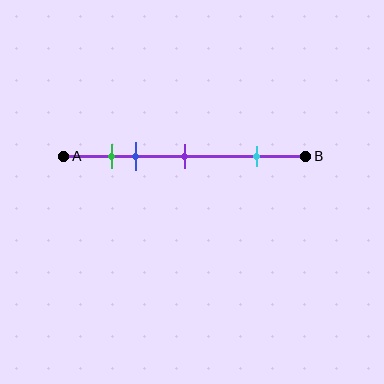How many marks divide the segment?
There are 4 marks dividing the segment.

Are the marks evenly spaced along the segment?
No, the marks are not evenly spaced.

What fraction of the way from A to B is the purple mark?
The purple mark is approximately 50% (0.5) of the way from A to B.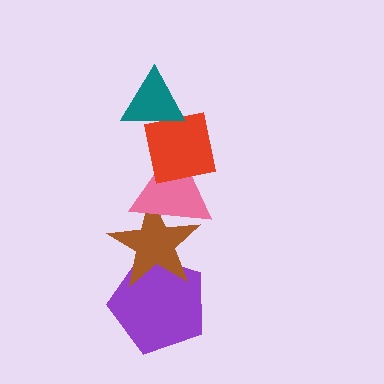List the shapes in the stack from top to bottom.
From top to bottom: the teal triangle, the red square, the pink triangle, the brown star, the purple pentagon.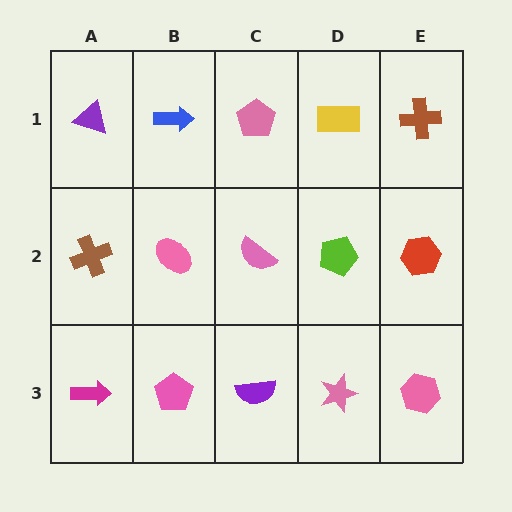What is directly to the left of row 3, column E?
A pink star.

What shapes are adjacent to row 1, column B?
A pink ellipse (row 2, column B), a purple triangle (row 1, column A), a pink pentagon (row 1, column C).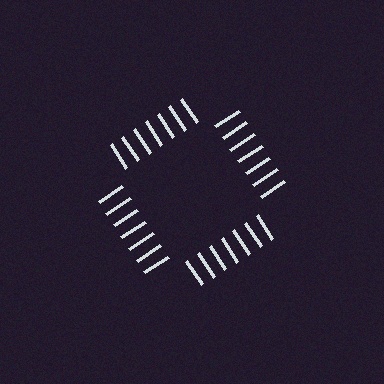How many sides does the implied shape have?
4 sides — the line-ends trace a square.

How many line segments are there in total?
28 — 7 along each of the 4 edges.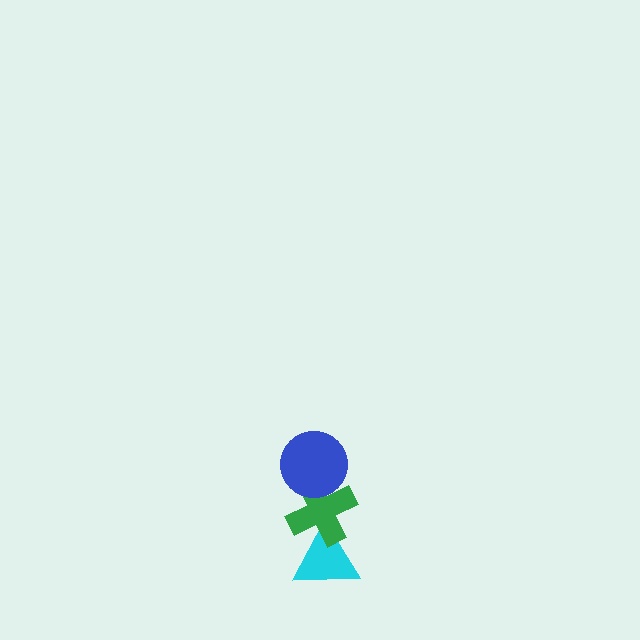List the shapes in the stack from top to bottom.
From top to bottom: the blue circle, the green cross, the cyan triangle.